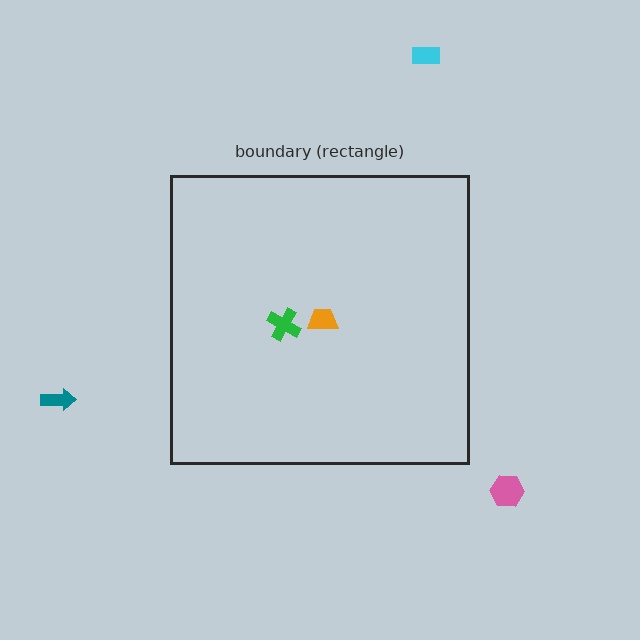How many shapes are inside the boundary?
2 inside, 3 outside.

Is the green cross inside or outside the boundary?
Inside.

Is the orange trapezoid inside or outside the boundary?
Inside.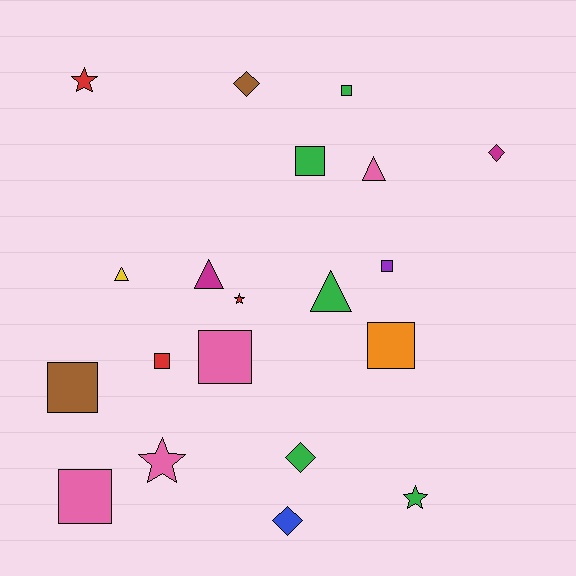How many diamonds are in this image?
There are 4 diamonds.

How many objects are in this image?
There are 20 objects.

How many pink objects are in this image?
There are 4 pink objects.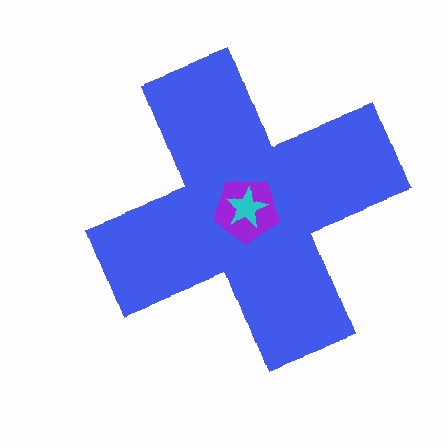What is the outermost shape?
The blue cross.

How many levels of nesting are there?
3.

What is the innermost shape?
The cyan star.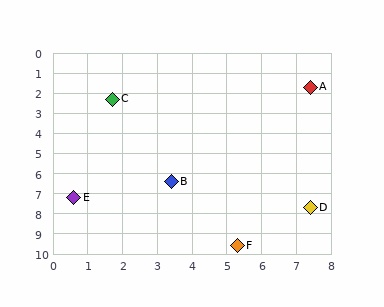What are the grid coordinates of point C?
Point C is at approximately (1.7, 2.3).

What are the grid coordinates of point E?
Point E is at approximately (0.6, 7.2).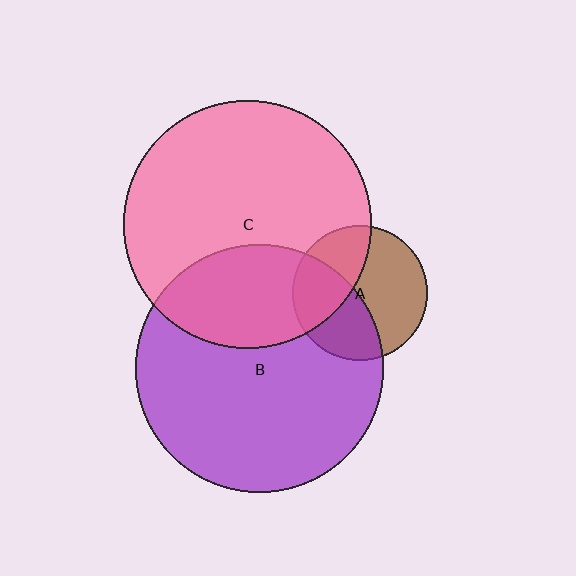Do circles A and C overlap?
Yes.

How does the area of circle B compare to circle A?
Approximately 3.4 times.